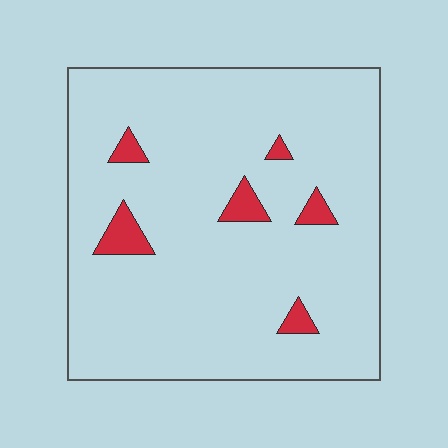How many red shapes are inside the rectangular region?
6.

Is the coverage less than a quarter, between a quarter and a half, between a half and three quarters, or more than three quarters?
Less than a quarter.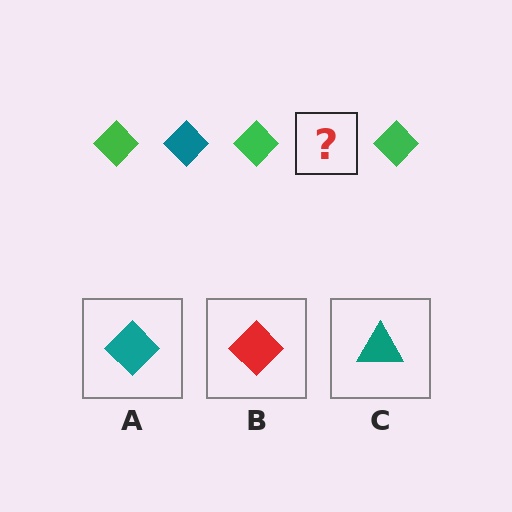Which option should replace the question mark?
Option A.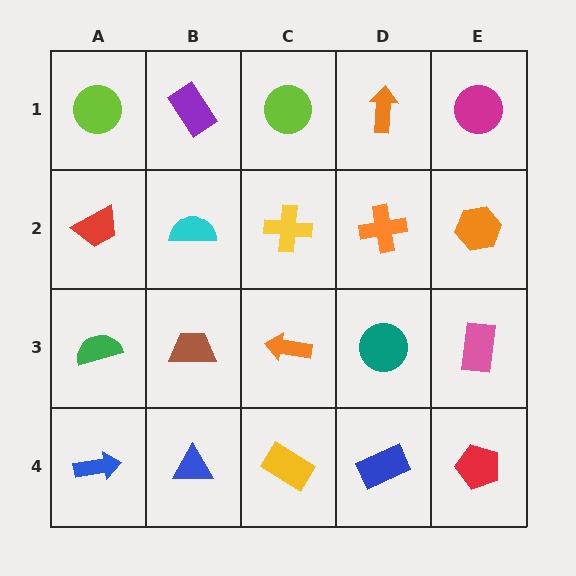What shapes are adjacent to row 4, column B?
A brown trapezoid (row 3, column B), a blue arrow (row 4, column A), a yellow rectangle (row 4, column C).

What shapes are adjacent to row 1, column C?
A yellow cross (row 2, column C), a purple rectangle (row 1, column B), an orange arrow (row 1, column D).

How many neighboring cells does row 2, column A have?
3.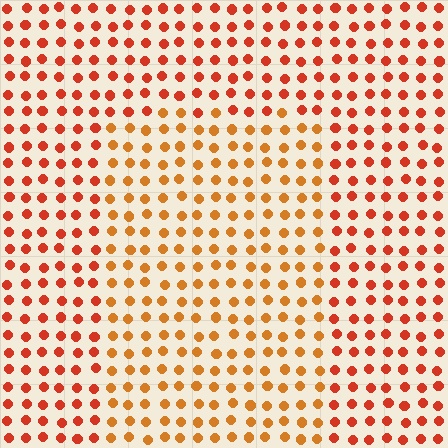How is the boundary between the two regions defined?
The boundary is defined purely by a slight shift in hue (about 24 degrees). Spacing, size, and orientation are identical on both sides.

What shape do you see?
I see a rectangle.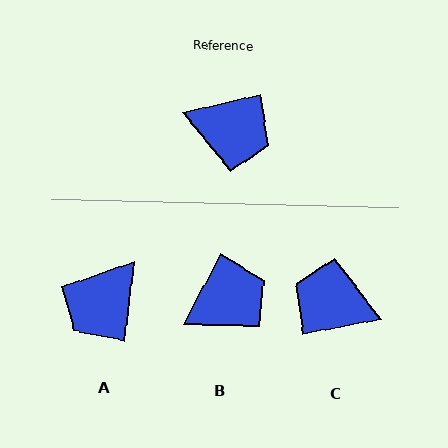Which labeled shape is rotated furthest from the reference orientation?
C, about 178 degrees away.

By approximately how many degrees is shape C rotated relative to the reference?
Approximately 178 degrees counter-clockwise.